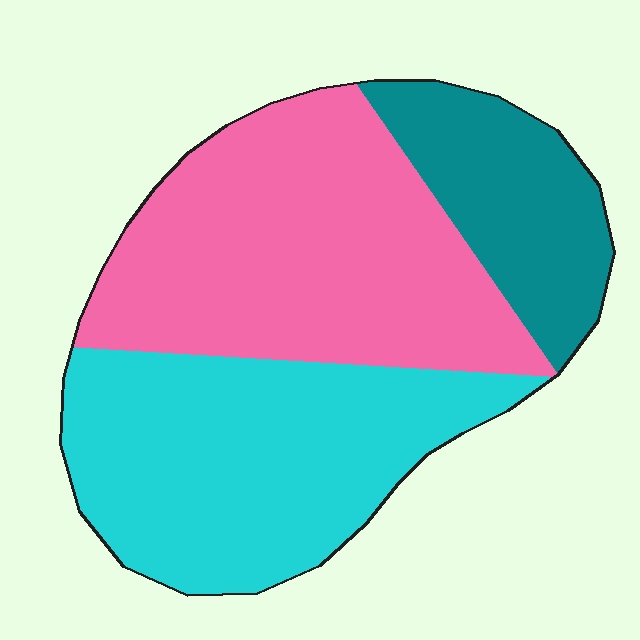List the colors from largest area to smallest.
From largest to smallest: pink, cyan, teal.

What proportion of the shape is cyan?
Cyan covers 39% of the shape.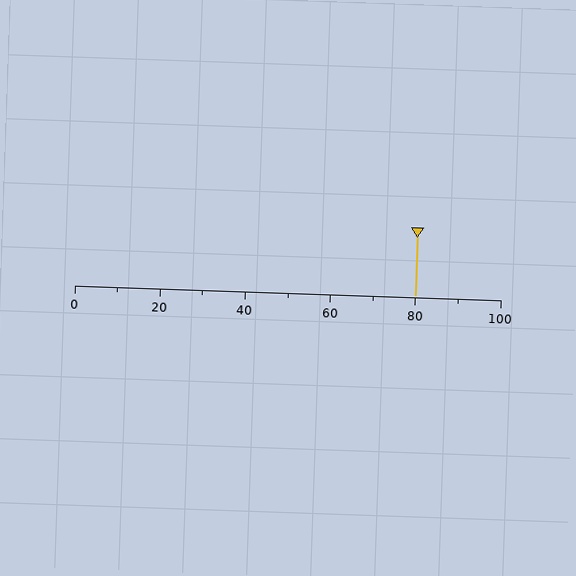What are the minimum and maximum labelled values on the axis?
The axis runs from 0 to 100.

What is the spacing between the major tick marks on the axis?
The major ticks are spaced 20 apart.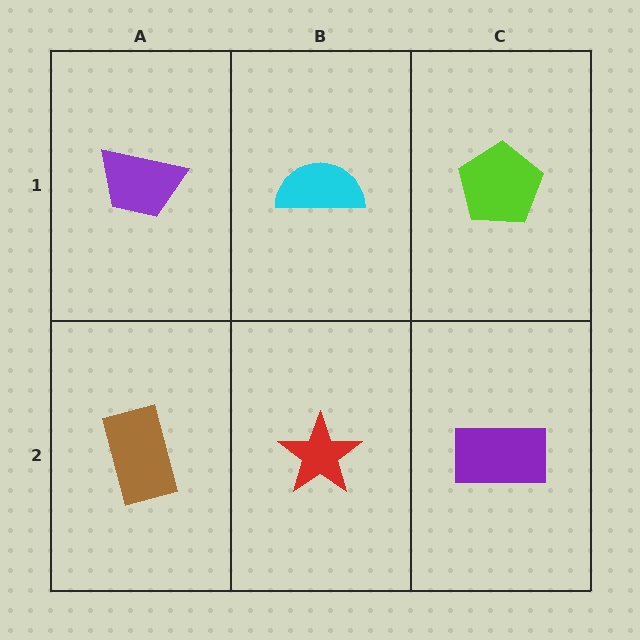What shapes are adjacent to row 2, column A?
A purple trapezoid (row 1, column A), a red star (row 2, column B).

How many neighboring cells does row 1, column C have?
2.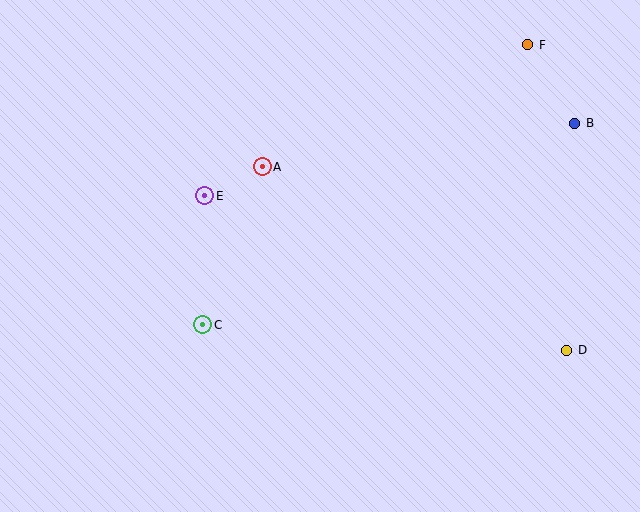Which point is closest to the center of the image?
Point A at (262, 167) is closest to the center.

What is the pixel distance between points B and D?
The distance between B and D is 227 pixels.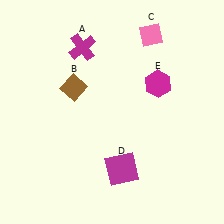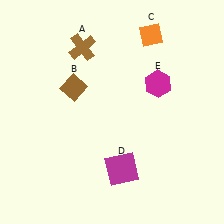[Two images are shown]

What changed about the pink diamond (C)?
In Image 1, C is pink. In Image 2, it changed to orange.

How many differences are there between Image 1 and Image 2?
There are 2 differences between the two images.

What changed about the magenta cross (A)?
In Image 1, A is magenta. In Image 2, it changed to brown.